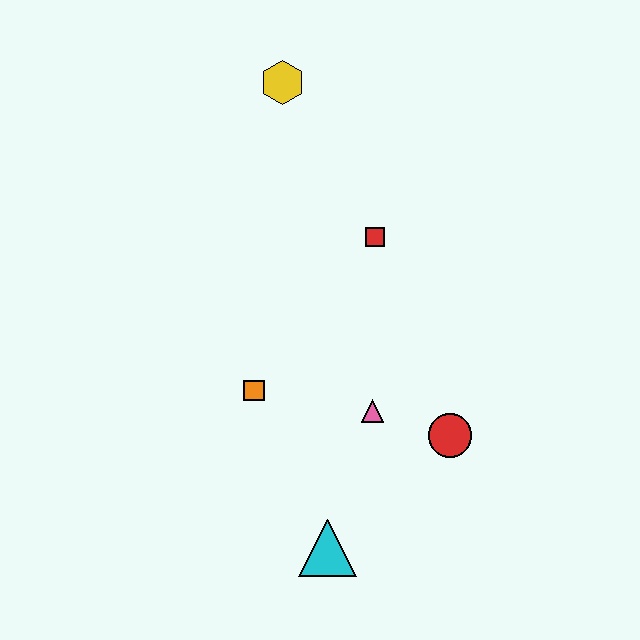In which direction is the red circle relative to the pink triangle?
The red circle is to the right of the pink triangle.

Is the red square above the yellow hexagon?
No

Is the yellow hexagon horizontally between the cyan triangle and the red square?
No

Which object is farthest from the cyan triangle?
The yellow hexagon is farthest from the cyan triangle.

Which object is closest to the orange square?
The pink triangle is closest to the orange square.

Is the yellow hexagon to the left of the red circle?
Yes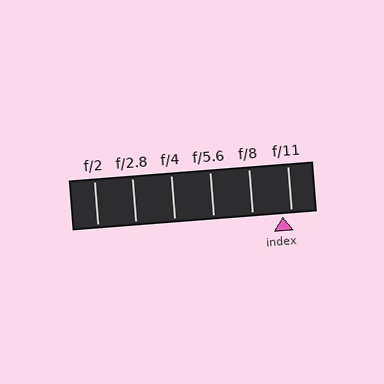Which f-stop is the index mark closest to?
The index mark is closest to f/11.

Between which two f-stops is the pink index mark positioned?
The index mark is between f/8 and f/11.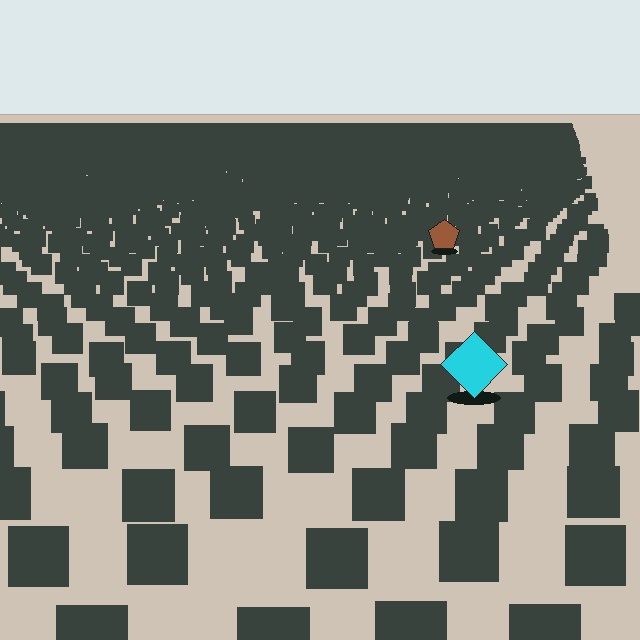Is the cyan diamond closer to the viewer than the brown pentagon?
Yes. The cyan diamond is closer — you can tell from the texture gradient: the ground texture is coarser near it.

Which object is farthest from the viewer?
The brown pentagon is farthest from the viewer. It appears smaller and the ground texture around it is denser.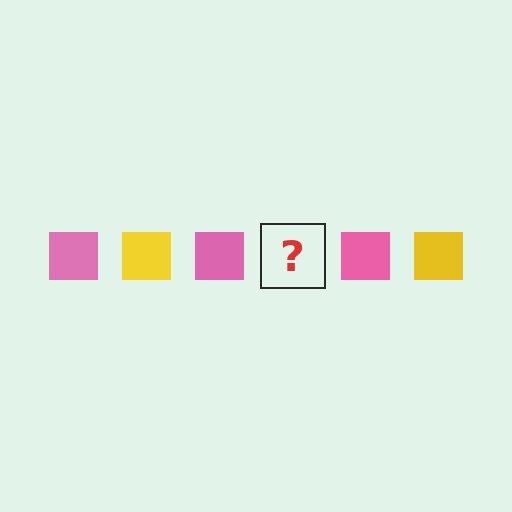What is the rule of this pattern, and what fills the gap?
The rule is that the pattern cycles through pink, yellow squares. The gap should be filled with a yellow square.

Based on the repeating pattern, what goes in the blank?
The blank should be a yellow square.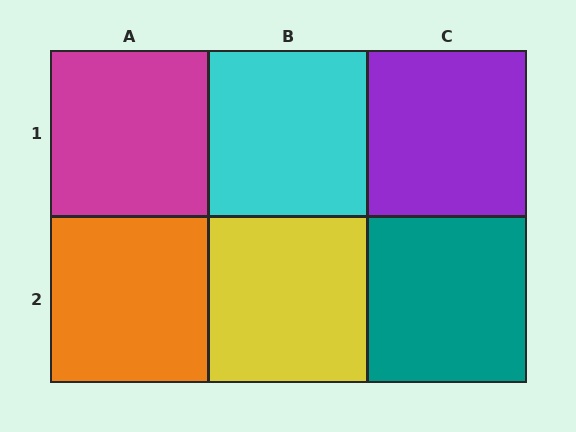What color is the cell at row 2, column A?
Orange.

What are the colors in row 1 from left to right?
Magenta, cyan, purple.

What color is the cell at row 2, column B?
Yellow.